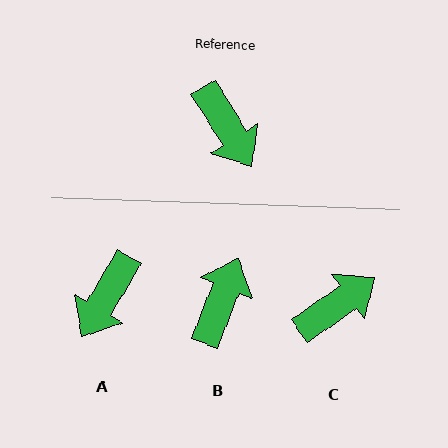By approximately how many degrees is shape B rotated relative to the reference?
Approximately 127 degrees counter-clockwise.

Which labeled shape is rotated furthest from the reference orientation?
B, about 127 degrees away.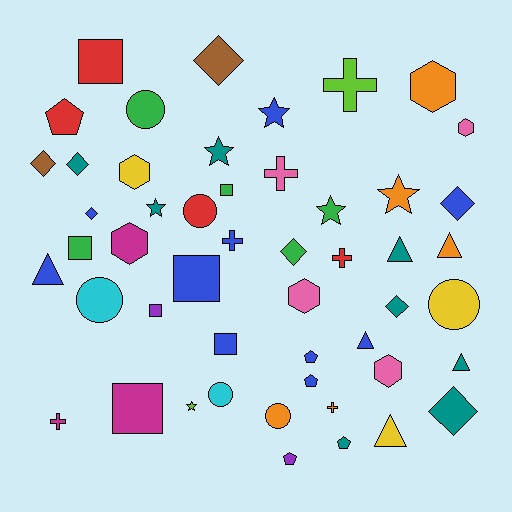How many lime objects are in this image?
There are 2 lime objects.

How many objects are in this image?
There are 50 objects.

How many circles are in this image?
There are 6 circles.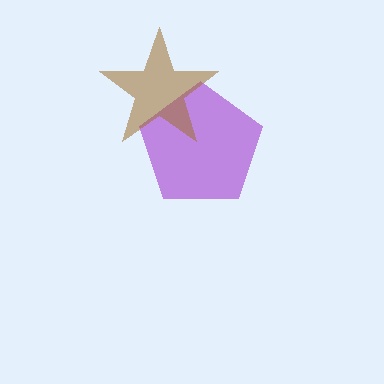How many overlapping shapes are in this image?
There are 2 overlapping shapes in the image.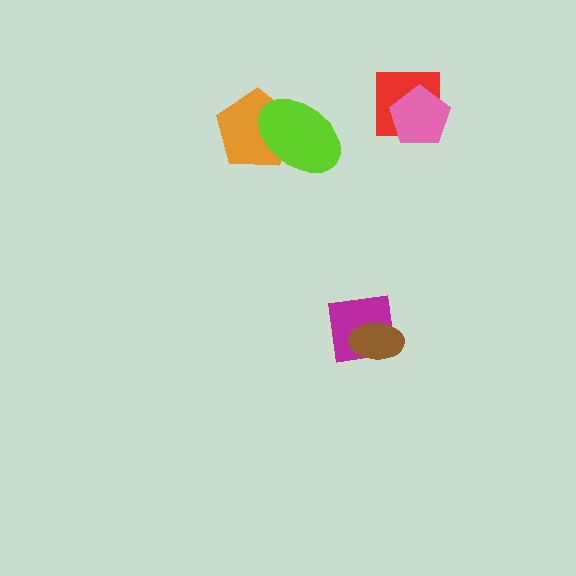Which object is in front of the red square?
The pink pentagon is in front of the red square.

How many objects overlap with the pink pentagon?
1 object overlaps with the pink pentagon.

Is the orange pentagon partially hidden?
Yes, it is partially covered by another shape.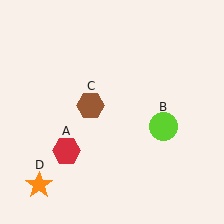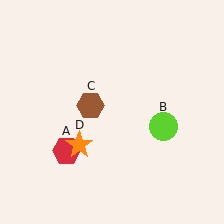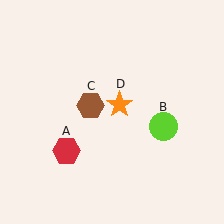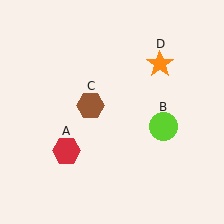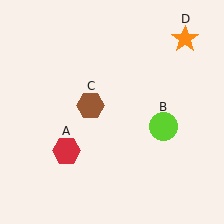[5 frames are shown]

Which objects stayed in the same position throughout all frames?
Red hexagon (object A) and lime circle (object B) and brown hexagon (object C) remained stationary.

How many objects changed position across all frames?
1 object changed position: orange star (object D).